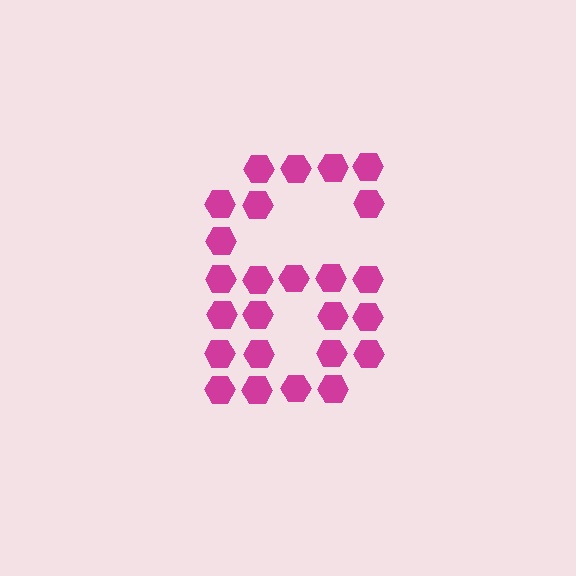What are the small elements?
The small elements are hexagons.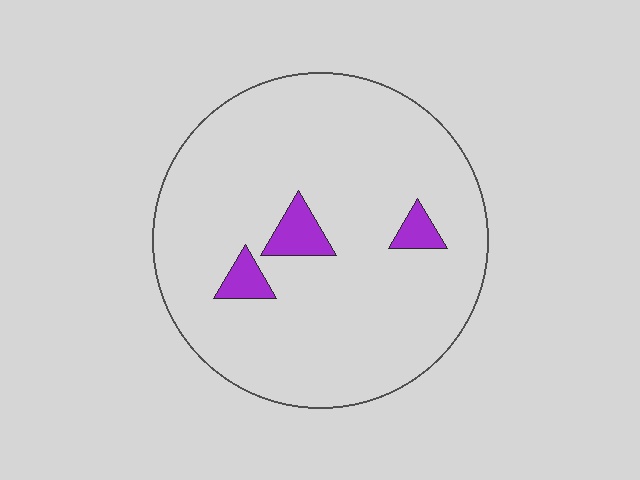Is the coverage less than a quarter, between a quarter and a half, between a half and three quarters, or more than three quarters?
Less than a quarter.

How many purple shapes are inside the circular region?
3.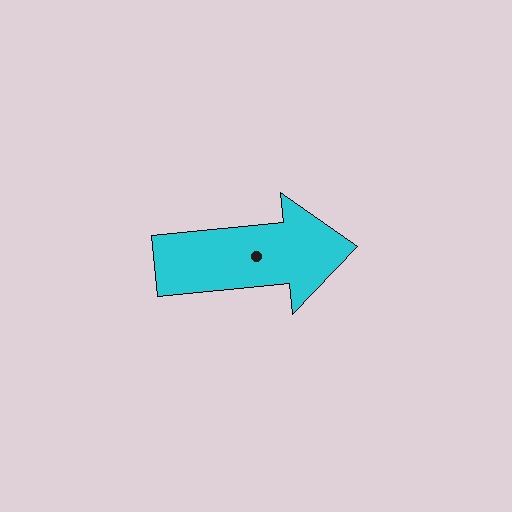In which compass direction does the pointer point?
East.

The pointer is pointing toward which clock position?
Roughly 3 o'clock.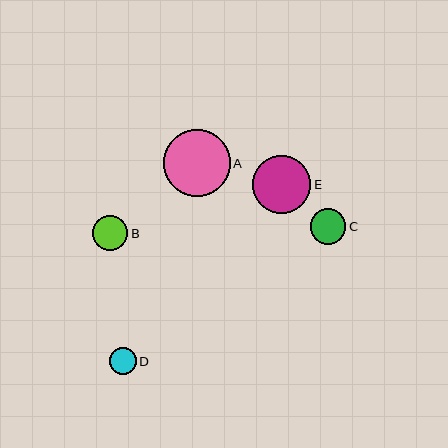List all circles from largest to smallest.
From largest to smallest: A, E, C, B, D.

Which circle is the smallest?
Circle D is the smallest with a size of approximately 27 pixels.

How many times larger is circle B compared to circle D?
Circle B is approximately 1.3 times the size of circle D.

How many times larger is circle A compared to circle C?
Circle A is approximately 1.9 times the size of circle C.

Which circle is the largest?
Circle A is the largest with a size of approximately 67 pixels.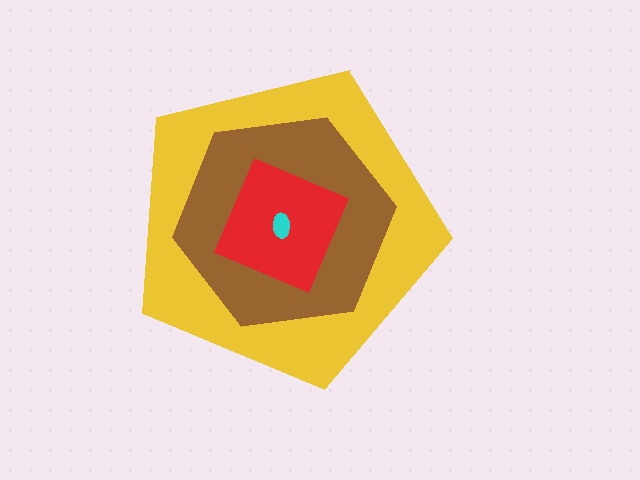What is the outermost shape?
The yellow pentagon.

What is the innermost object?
The cyan ellipse.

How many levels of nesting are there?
4.